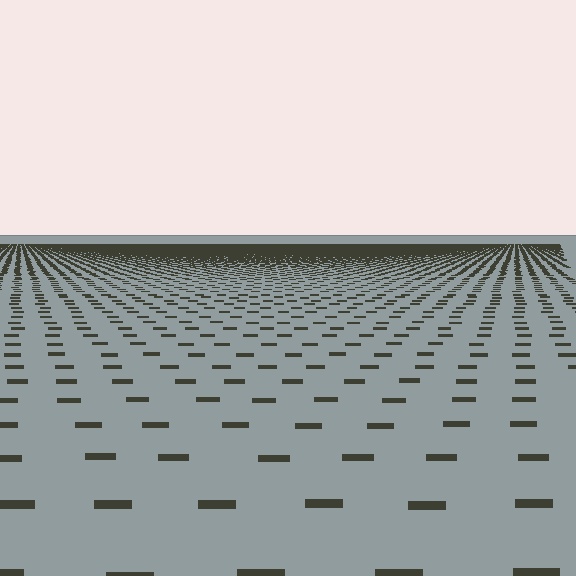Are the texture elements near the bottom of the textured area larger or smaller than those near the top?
Larger. Near the bottom, elements are closer to the viewer and appear at a bigger on-screen size.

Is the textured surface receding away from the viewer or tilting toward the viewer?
The surface is receding away from the viewer. Texture elements get smaller and denser toward the top.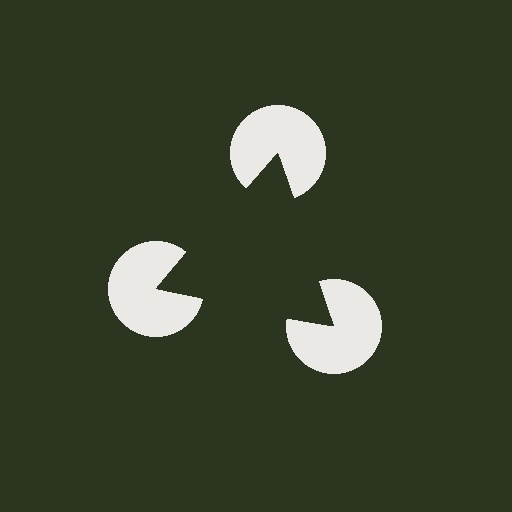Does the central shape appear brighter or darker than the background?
It typically appears slightly darker than the background, even though no actual brightness change is drawn.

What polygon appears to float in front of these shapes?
An illusory triangle — its edges are inferred from the aligned wedge cuts in the pac-man discs, not physically drawn.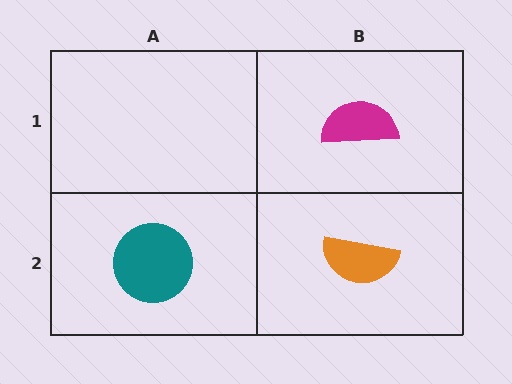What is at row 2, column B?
An orange semicircle.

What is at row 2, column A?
A teal circle.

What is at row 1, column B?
A magenta semicircle.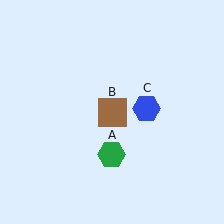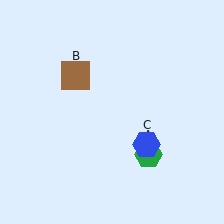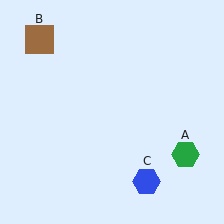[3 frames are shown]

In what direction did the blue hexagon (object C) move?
The blue hexagon (object C) moved down.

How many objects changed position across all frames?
3 objects changed position: green hexagon (object A), brown square (object B), blue hexagon (object C).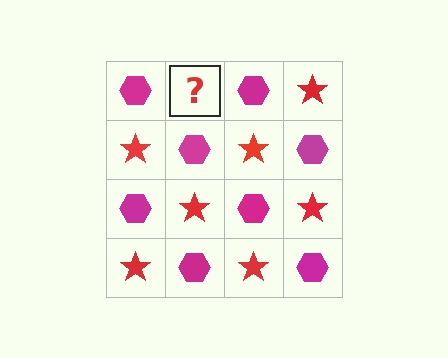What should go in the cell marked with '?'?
The missing cell should contain a red star.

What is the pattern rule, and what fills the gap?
The rule is that it alternates magenta hexagon and red star in a checkerboard pattern. The gap should be filled with a red star.